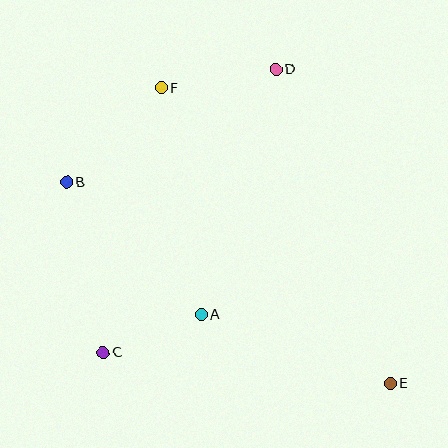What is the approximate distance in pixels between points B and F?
The distance between B and F is approximately 134 pixels.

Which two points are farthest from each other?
Points B and E are farthest from each other.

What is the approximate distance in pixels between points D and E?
The distance between D and E is approximately 334 pixels.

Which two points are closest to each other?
Points A and C are closest to each other.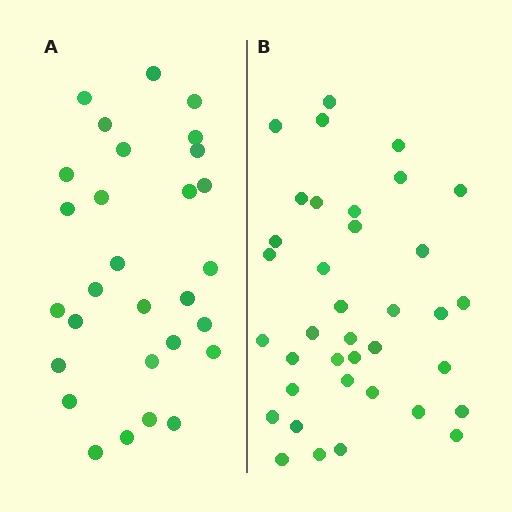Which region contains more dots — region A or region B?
Region B (the right region) has more dots.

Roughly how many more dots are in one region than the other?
Region B has roughly 8 or so more dots than region A.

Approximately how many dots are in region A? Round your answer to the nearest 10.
About 30 dots. (The exact count is 29, which rounds to 30.)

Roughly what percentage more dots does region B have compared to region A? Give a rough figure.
About 30% more.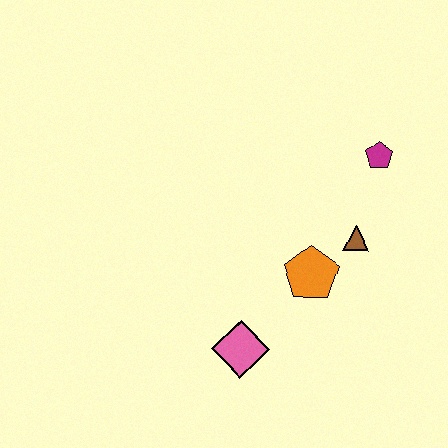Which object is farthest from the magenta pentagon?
The pink diamond is farthest from the magenta pentagon.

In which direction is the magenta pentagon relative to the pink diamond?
The magenta pentagon is above the pink diamond.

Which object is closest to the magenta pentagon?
The brown triangle is closest to the magenta pentagon.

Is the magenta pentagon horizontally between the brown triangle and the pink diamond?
No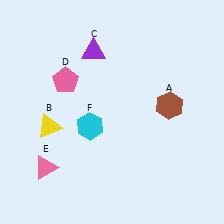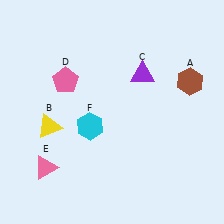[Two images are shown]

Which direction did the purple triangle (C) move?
The purple triangle (C) moved right.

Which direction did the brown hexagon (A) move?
The brown hexagon (A) moved up.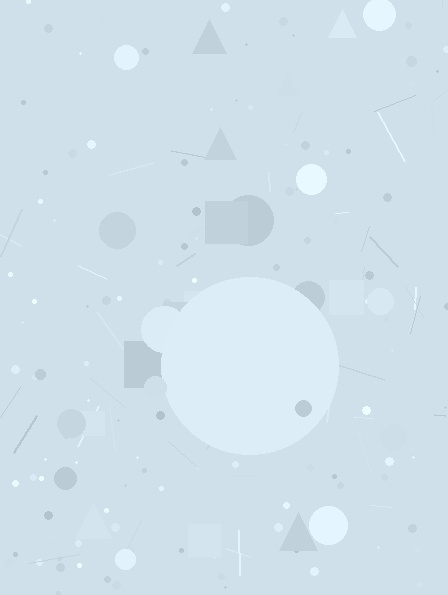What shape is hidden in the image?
A circle is hidden in the image.